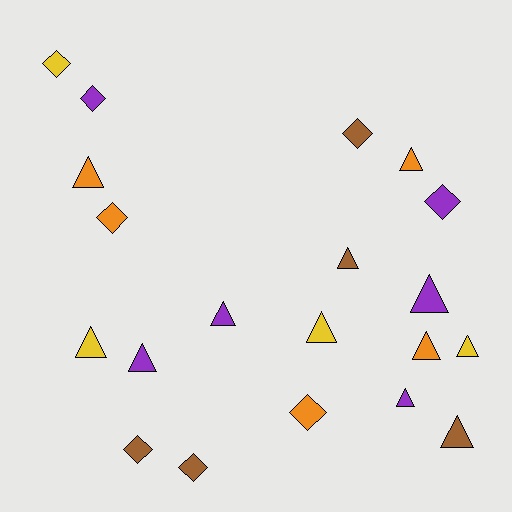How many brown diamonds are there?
There are 3 brown diamonds.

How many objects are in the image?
There are 20 objects.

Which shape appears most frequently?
Triangle, with 12 objects.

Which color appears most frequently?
Purple, with 6 objects.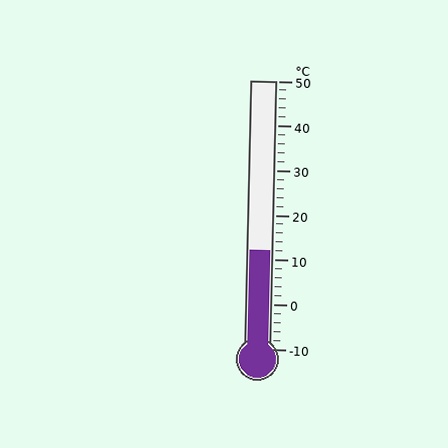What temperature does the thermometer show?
The thermometer shows approximately 12°C.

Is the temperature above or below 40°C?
The temperature is below 40°C.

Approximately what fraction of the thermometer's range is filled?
The thermometer is filled to approximately 35% of its range.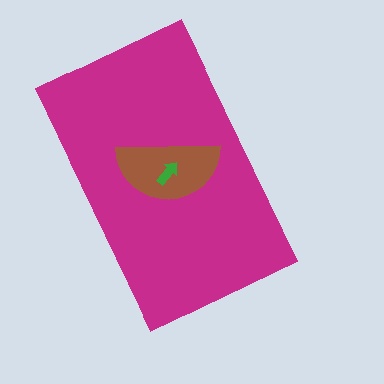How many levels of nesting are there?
3.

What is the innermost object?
The green arrow.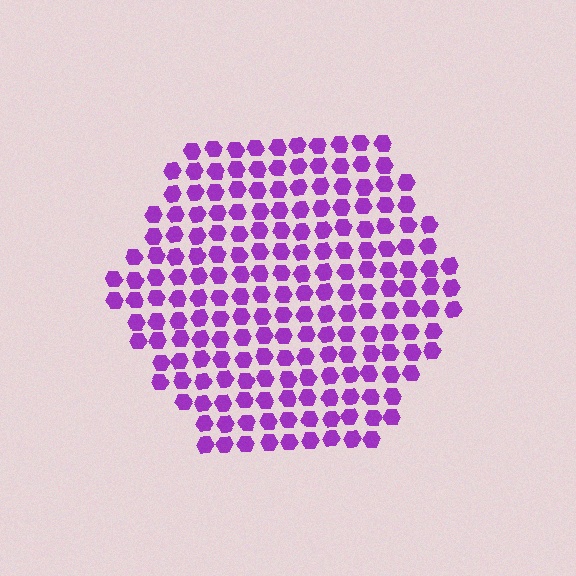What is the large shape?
The large shape is a hexagon.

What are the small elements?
The small elements are hexagons.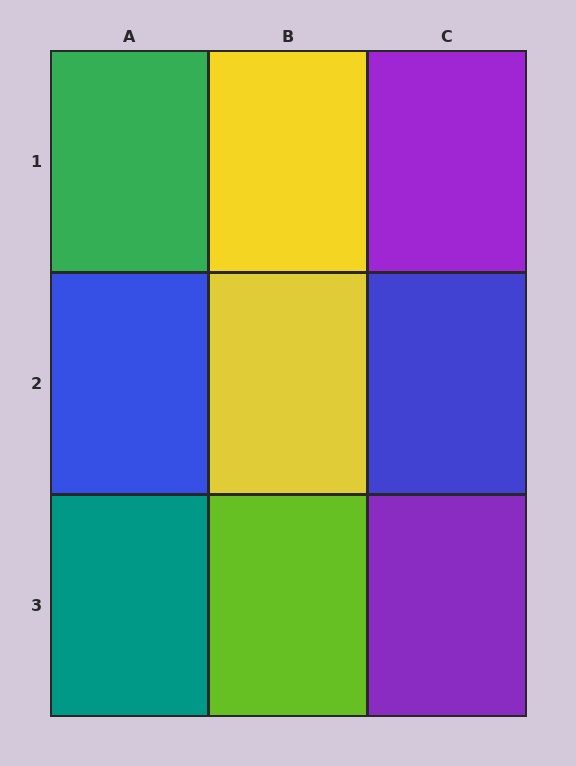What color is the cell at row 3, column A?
Teal.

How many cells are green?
1 cell is green.